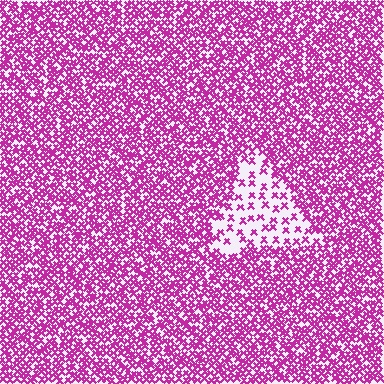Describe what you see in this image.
The image contains small magenta elements arranged at two different densities. A triangle-shaped region is visible where the elements are less densely packed than the surrounding area.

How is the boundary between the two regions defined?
The boundary is defined by a change in element density (approximately 3.0x ratio). All elements are the same color, size, and shape.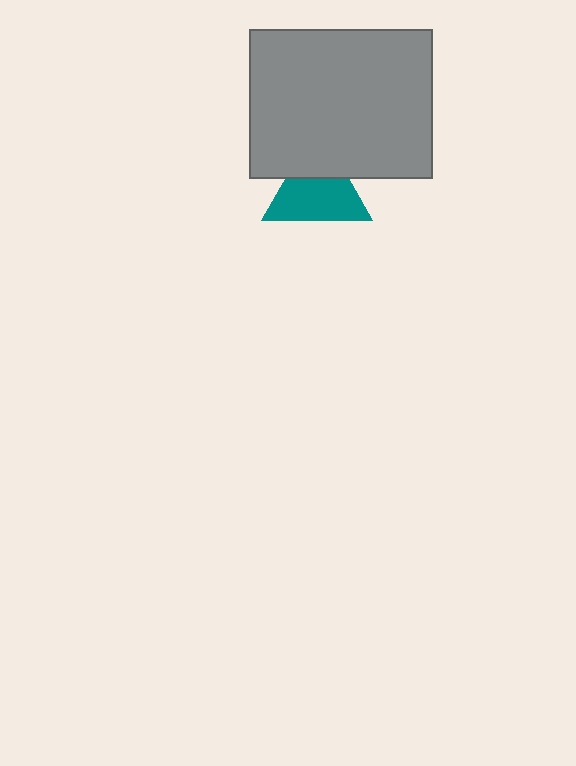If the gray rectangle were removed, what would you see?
You would see the complete teal triangle.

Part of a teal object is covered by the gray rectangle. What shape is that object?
It is a triangle.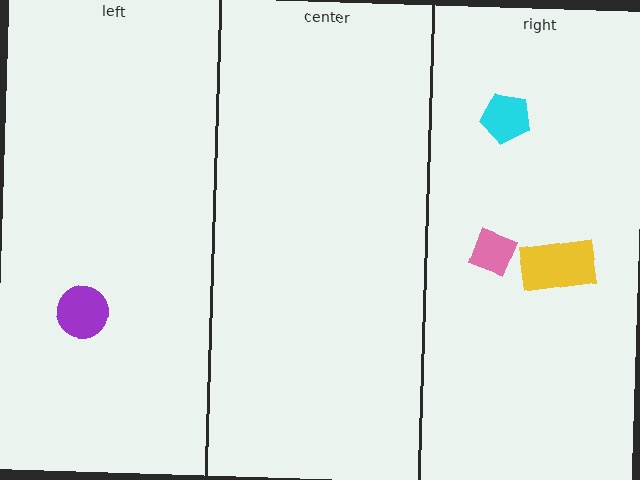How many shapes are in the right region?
3.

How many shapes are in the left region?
1.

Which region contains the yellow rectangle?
The right region.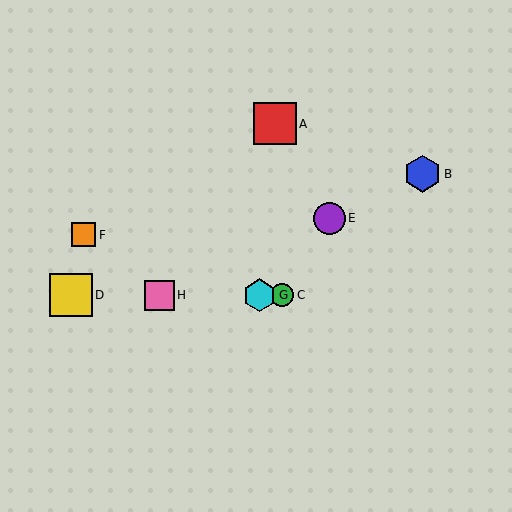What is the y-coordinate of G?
Object G is at y≈295.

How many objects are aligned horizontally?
4 objects (C, D, G, H) are aligned horizontally.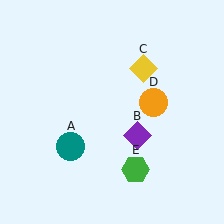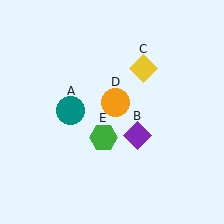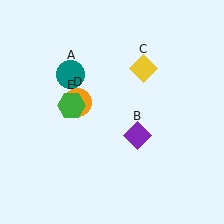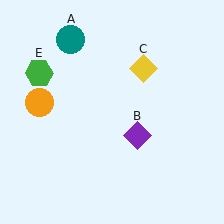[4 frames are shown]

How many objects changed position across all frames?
3 objects changed position: teal circle (object A), orange circle (object D), green hexagon (object E).